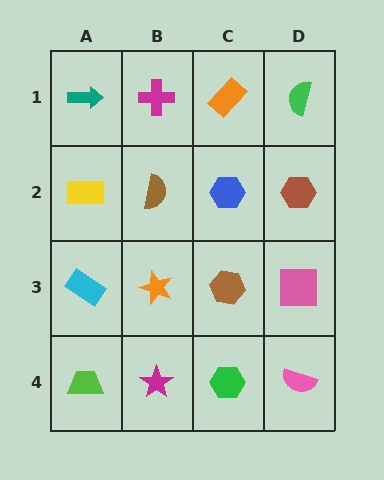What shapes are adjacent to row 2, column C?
An orange rectangle (row 1, column C), a brown hexagon (row 3, column C), a brown semicircle (row 2, column B), a brown hexagon (row 2, column D).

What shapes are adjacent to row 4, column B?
An orange star (row 3, column B), a lime trapezoid (row 4, column A), a green hexagon (row 4, column C).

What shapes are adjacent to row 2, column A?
A teal arrow (row 1, column A), a cyan rectangle (row 3, column A), a brown semicircle (row 2, column B).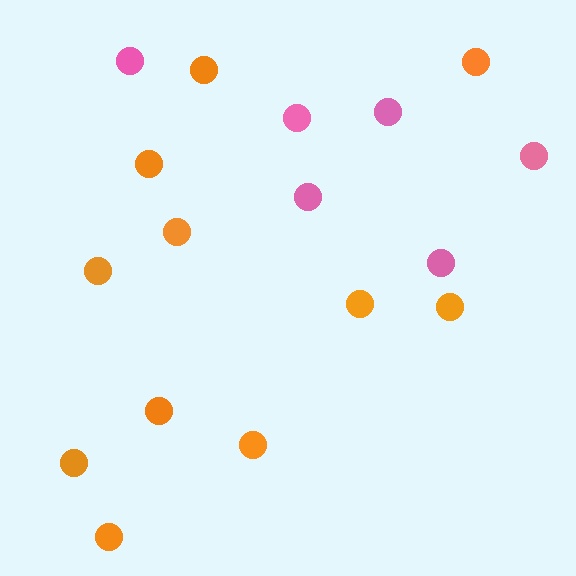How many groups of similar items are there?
There are 2 groups: one group of orange circles (11) and one group of pink circles (6).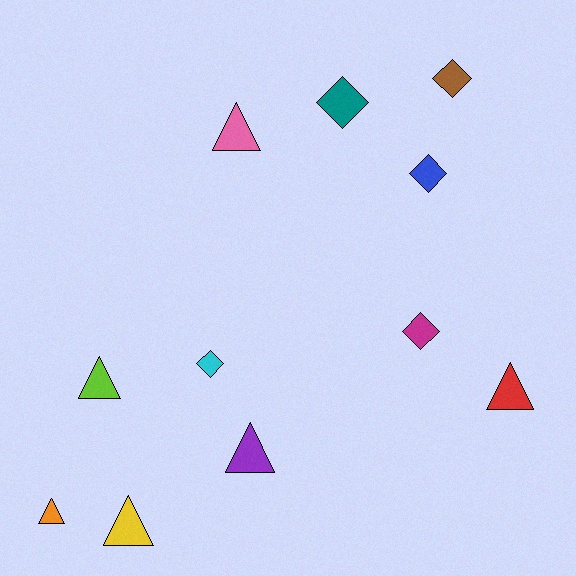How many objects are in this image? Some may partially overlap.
There are 11 objects.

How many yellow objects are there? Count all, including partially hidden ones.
There is 1 yellow object.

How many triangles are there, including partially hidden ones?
There are 6 triangles.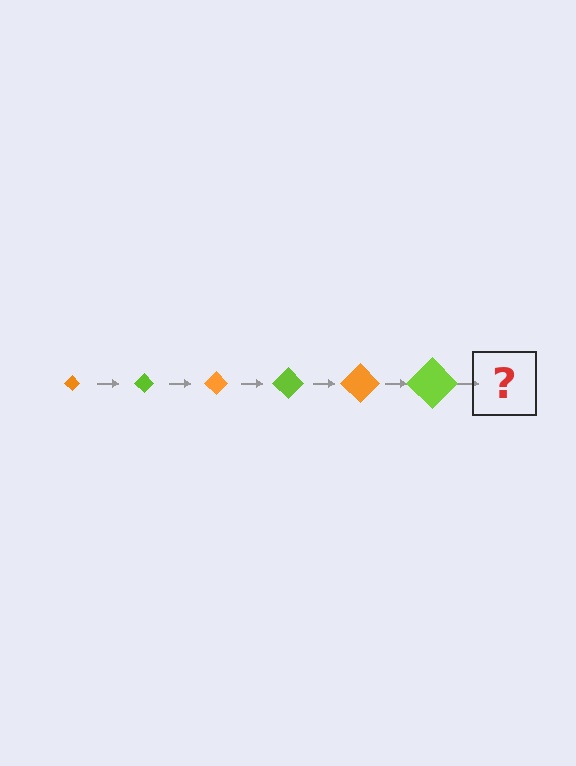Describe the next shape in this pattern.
It should be an orange diamond, larger than the previous one.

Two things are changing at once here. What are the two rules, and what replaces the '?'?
The two rules are that the diamond grows larger each step and the color cycles through orange and lime. The '?' should be an orange diamond, larger than the previous one.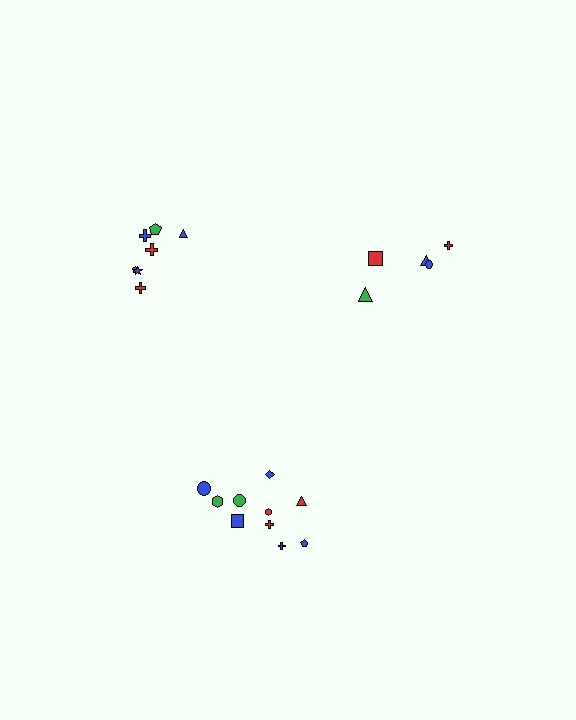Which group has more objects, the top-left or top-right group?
The top-left group.